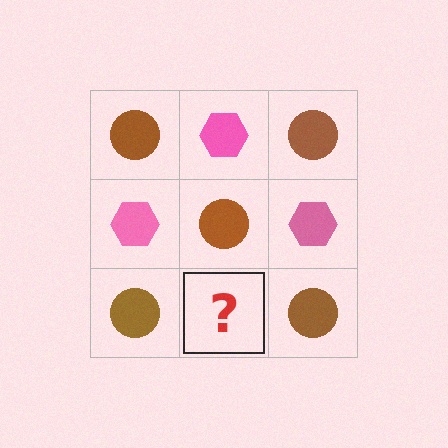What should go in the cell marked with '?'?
The missing cell should contain a pink hexagon.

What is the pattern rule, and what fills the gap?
The rule is that it alternates brown circle and pink hexagon in a checkerboard pattern. The gap should be filled with a pink hexagon.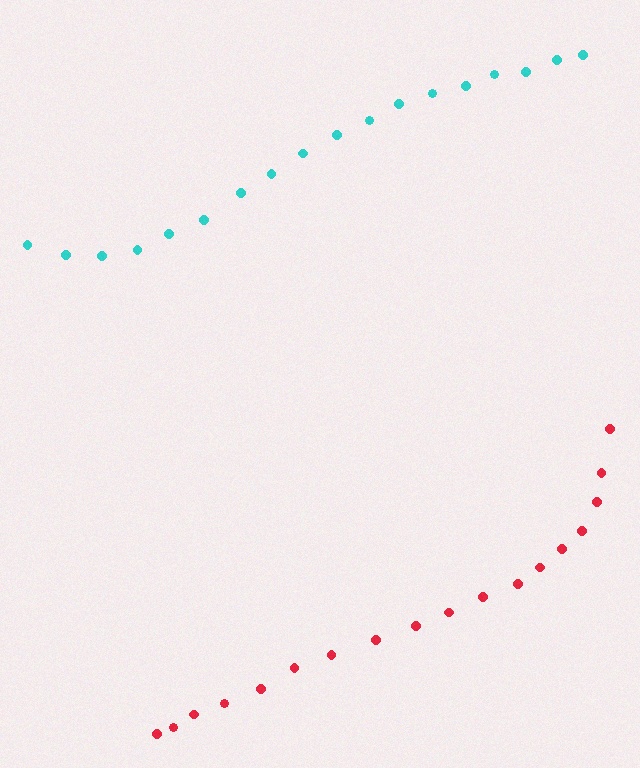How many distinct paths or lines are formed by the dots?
There are 2 distinct paths.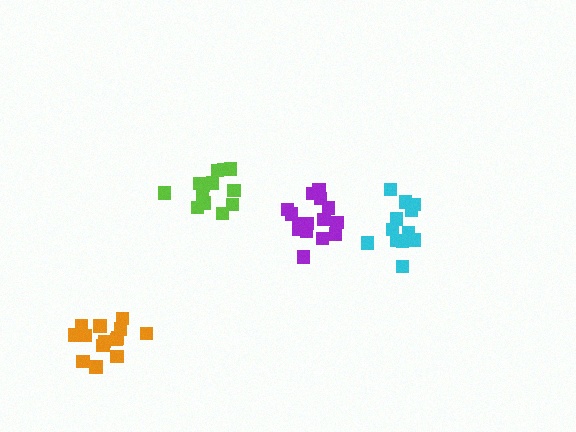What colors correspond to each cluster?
The clusters are colored: purple, lime, orange, cyan.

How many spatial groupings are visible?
There are 4 spatial groupings.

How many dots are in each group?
Group 1: 16 dots, Group 2: 13 dots, Group 3: 15 dots, Group 4: 12 dots (56 total).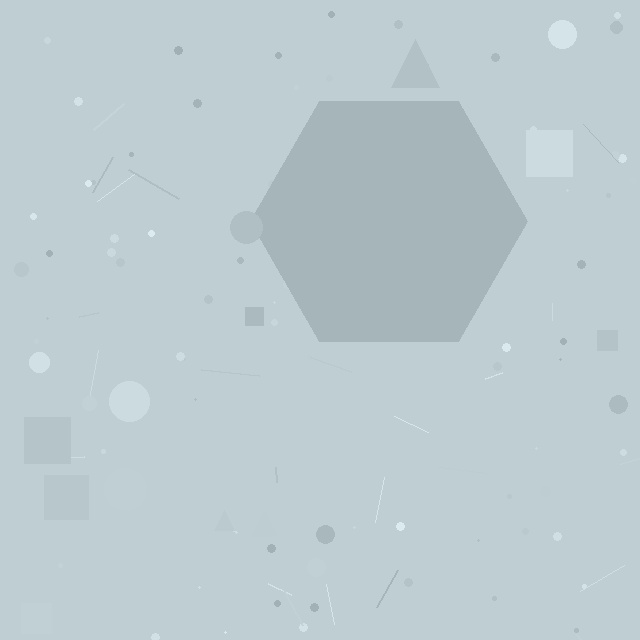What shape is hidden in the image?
A hexagon is hidden in the image.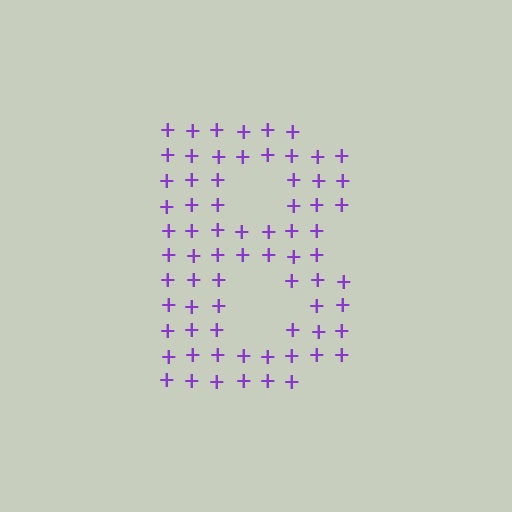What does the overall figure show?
The overall figure shows the letter B.